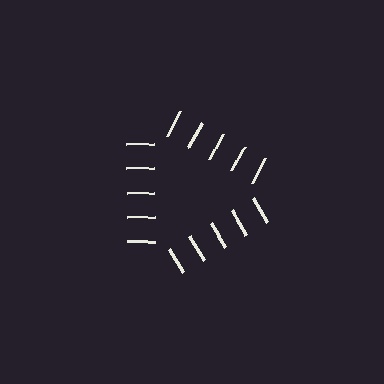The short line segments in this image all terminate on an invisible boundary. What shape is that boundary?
An illusory triangle — the line segments terminate on its edges but no continuous stroke is drawn.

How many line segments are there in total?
15 — 5 along each of the 3 edges.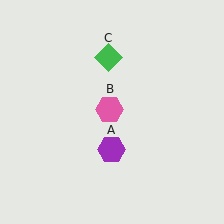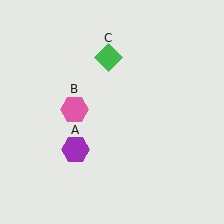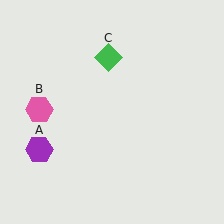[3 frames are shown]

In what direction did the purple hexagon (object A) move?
The purple hexagon (object A) moved left.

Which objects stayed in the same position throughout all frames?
Green diamond (object C) remained stationary.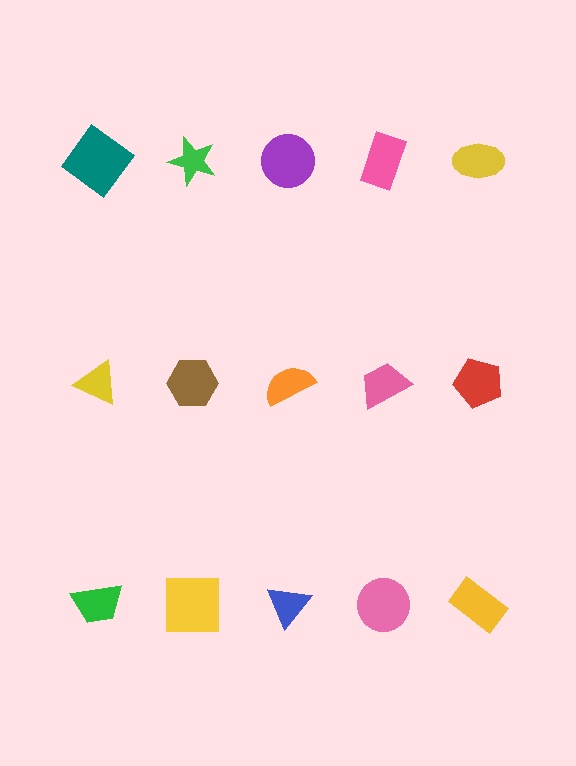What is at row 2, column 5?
A red pentagon.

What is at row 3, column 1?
A green trapezoid.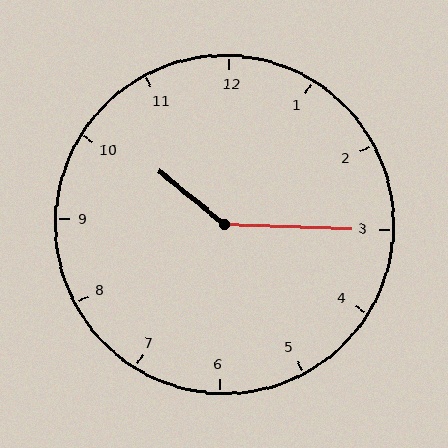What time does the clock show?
10:15.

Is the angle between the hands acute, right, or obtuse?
It is obtuse.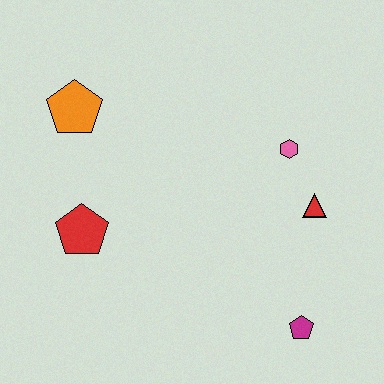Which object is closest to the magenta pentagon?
The red triangle is closest to the magenta pentagon.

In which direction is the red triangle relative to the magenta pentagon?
The red triangle is above the magenta pentagon.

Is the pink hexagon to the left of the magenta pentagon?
Yes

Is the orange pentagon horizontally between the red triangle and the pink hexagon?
No